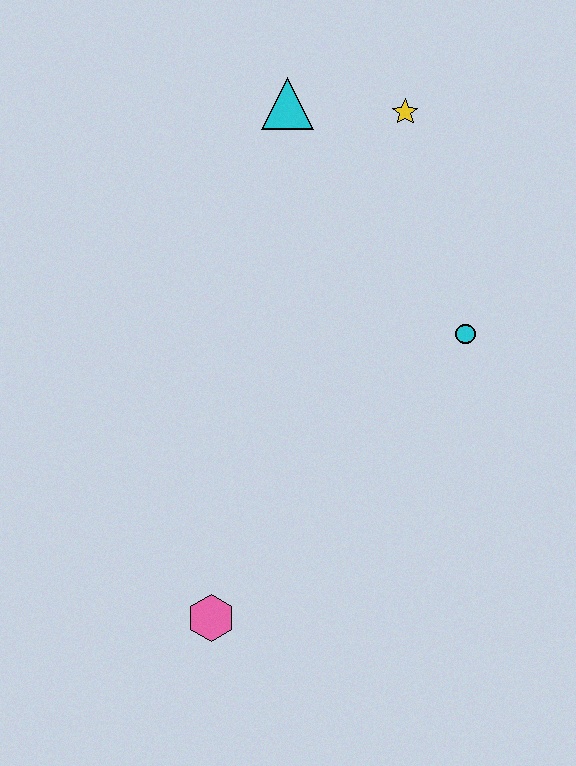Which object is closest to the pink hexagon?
The cyan circle is closest to the pink hexagon.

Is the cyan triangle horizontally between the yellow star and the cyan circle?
No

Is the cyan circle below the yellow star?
Yes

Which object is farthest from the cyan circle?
The pink hexagon is farthest from the cyan circle.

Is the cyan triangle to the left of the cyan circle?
Yes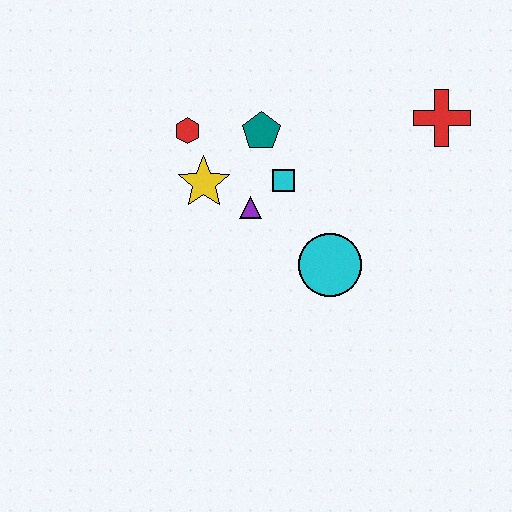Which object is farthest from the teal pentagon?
The red cross is farthest from the teal pentagon.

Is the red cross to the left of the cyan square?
No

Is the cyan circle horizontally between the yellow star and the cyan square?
No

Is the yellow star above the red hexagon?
No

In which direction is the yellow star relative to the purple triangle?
The yellow star is to the left of the purple triangle.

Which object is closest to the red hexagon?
The yellow star is closest to the red hexagon.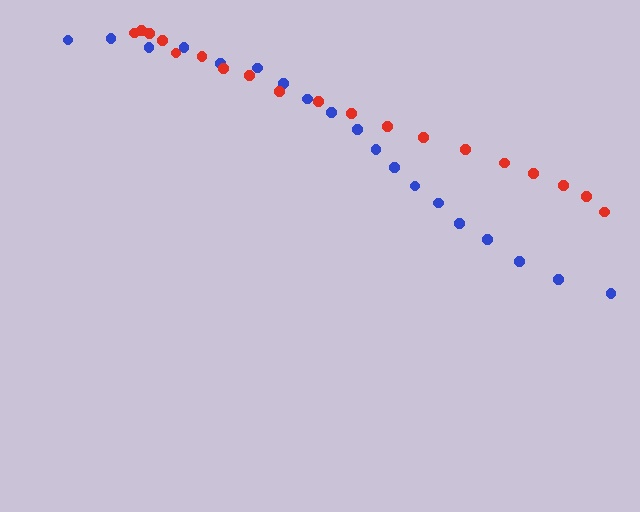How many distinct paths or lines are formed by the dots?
There are 2 distinct paths.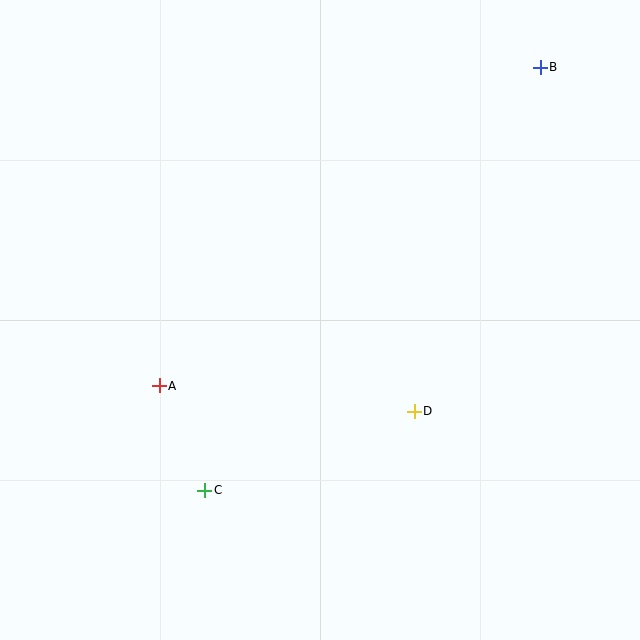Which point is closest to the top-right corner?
Point B is closest to the top-right corner.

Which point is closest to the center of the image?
Point D at (414, 411) is closest to the center.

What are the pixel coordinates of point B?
Point B is at (540, 67).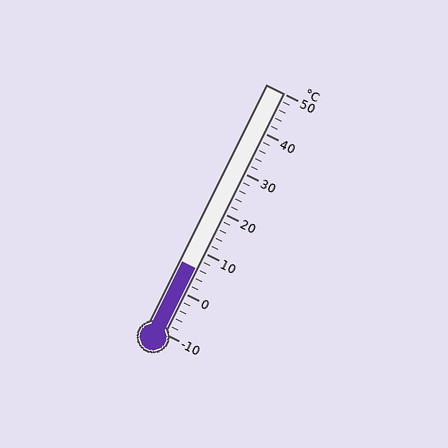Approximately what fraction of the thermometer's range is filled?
The thermometer is filled to approximately 25% of its range.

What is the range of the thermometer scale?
The thermometer scale ranges from -10°C to 50°C.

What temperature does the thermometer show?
The thermometer shows approximately 6°C.